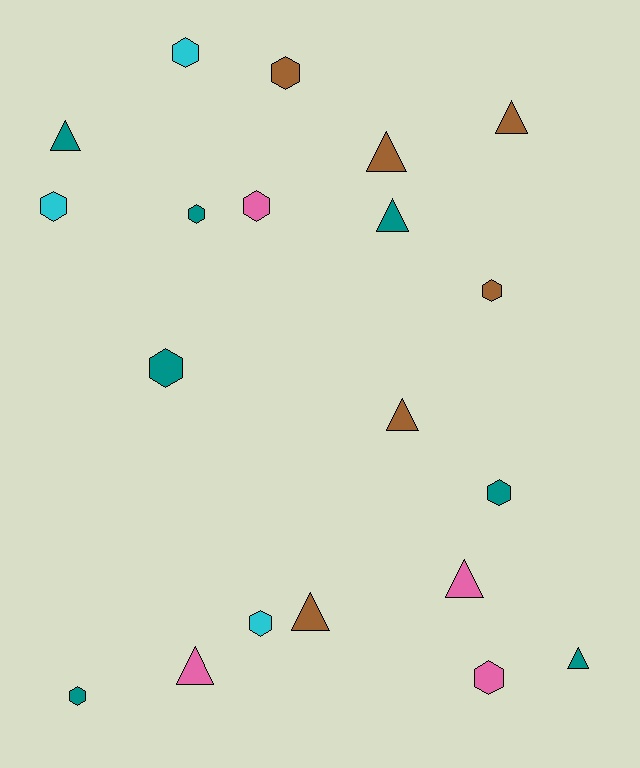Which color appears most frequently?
Teal, with 7 objects.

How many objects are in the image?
There are 20 objects.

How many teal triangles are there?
There are 3 teal triangles.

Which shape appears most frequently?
Hexagon, with 11 objects.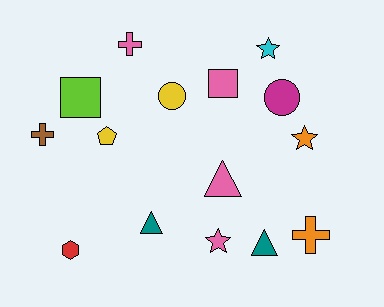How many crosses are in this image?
There are 3 crosses.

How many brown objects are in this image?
There is 1 brown object.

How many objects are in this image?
There are 15 objects.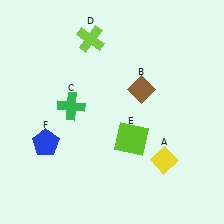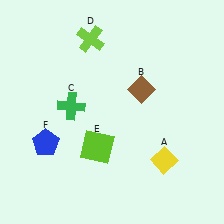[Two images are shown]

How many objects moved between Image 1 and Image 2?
1 object moved between the two images.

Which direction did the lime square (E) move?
The lime square (E) moved left.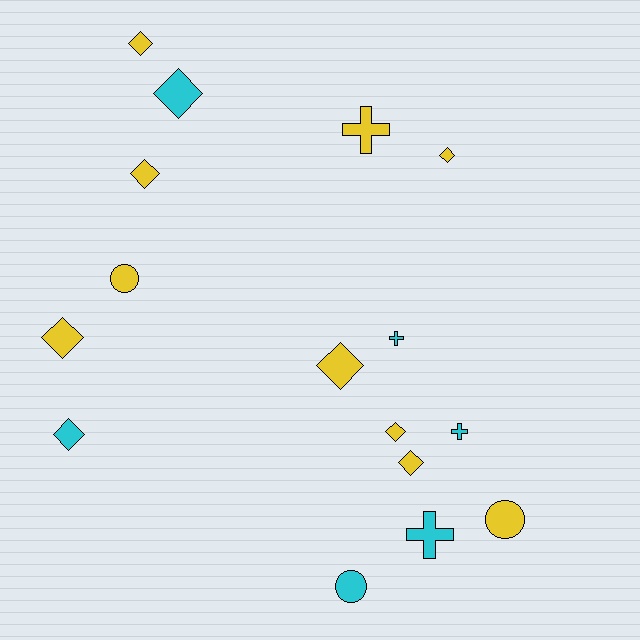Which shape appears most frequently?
Diamond, with 9 objects.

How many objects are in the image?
There are 16 objects.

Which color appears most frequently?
Yellow, with 10 objects.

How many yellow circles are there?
There are 2 yellow circles.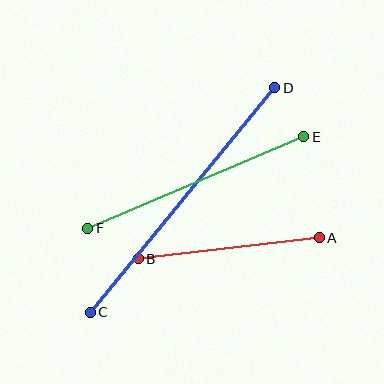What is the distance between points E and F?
The distance is approximately 235 pixels.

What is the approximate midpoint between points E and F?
The midpoint is at approximately (196, 182) pixels.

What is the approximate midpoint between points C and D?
The midpoint is at approximately (183, 200) pixels.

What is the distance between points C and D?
The distance is approximately 290 pixels.